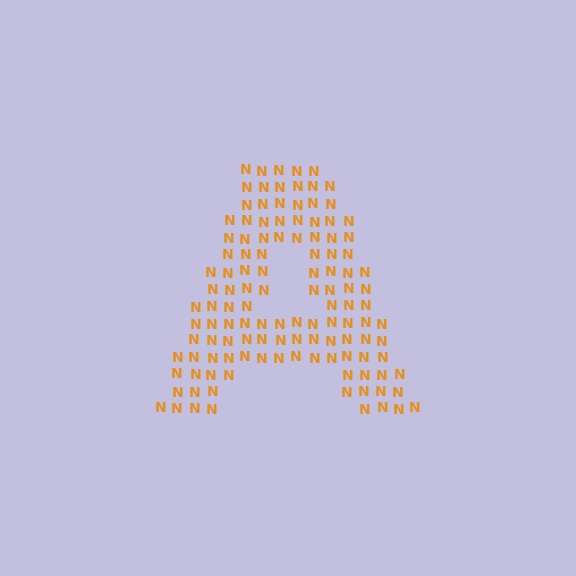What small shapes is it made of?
It is made of small letter N's.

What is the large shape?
The large shape is the letter A.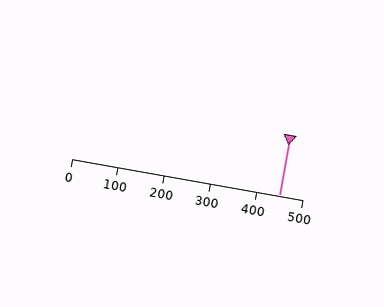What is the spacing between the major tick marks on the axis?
The major ticks are spaced 100 apart.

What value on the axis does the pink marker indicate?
The marker indicates approximately 450.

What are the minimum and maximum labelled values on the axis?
The axis runs from 0 to 500.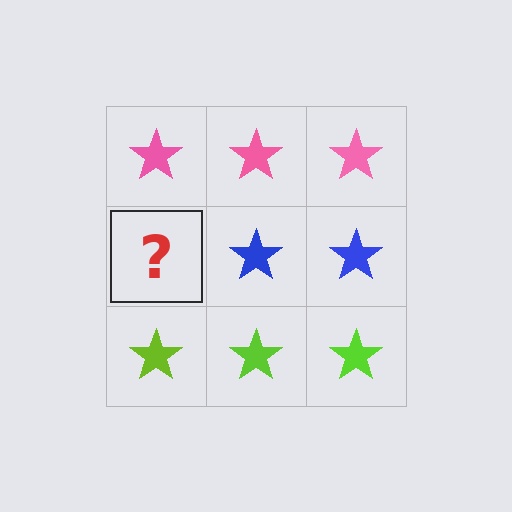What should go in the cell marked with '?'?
The missing cell should contain a blue star.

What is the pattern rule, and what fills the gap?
The rule is that each row has a consistent color. The gap should be filled with a blue star.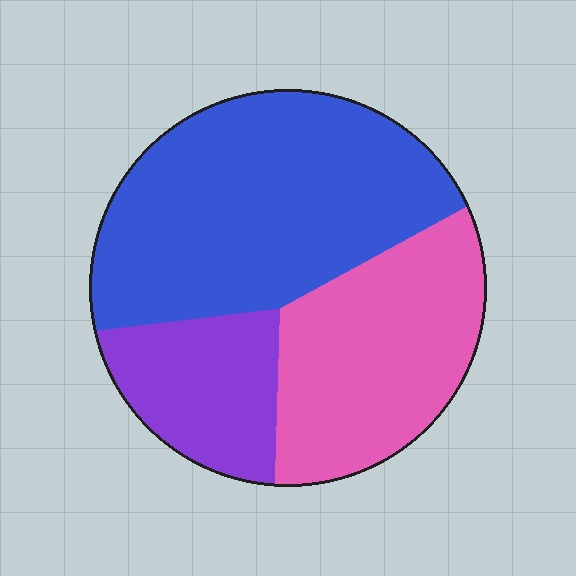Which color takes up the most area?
Blue, at roughly 50%.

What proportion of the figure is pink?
Pink takes up between a sixth and a third of the figure.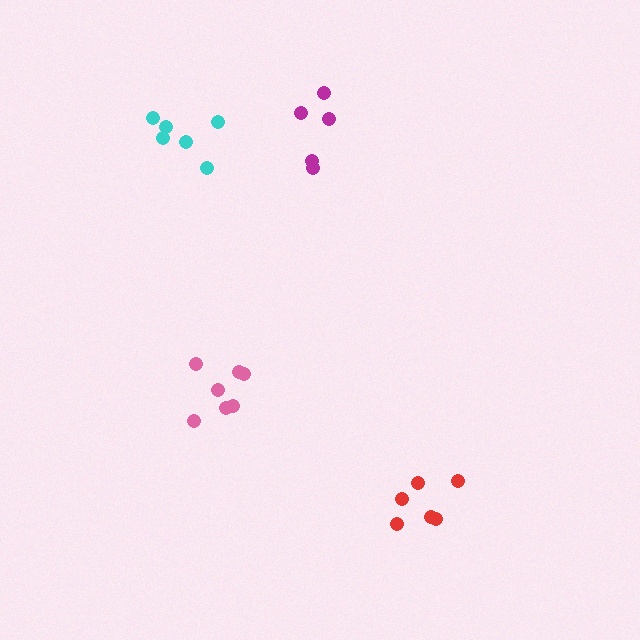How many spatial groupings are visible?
There are 4 spatial groupings.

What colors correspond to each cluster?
The clusters are colored: pink, cyan, magenta, red.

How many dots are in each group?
Group 1: 7 dots, Group 2: 6 dots, Group 3: 5 dots, Group 4: 6 dots (24 total).